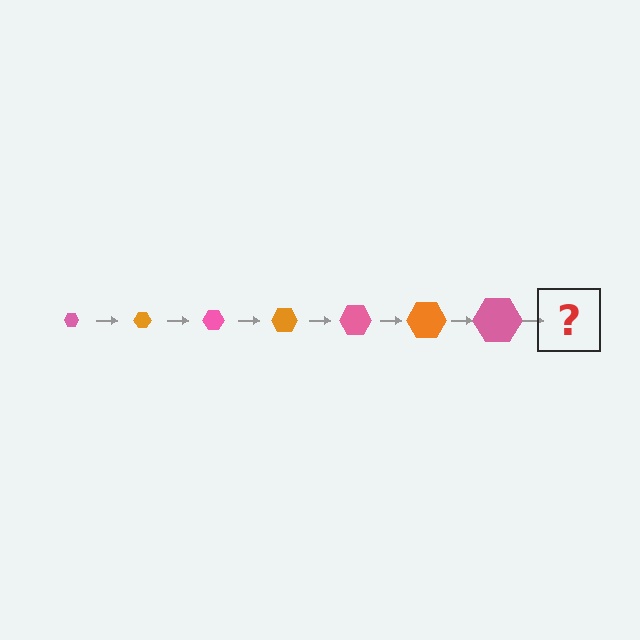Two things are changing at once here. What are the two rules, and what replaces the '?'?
The two rules are that the hexagon grows larger each step and the color cycles through pink and orange. The '?' should be an orange hexagon, larger than the previous one.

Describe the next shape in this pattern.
It should be an orange hexagon, larger than the previous one.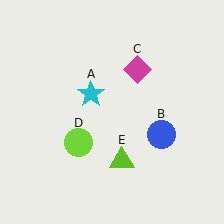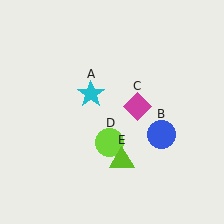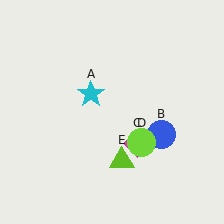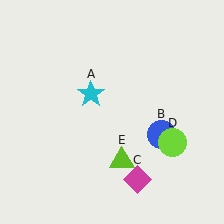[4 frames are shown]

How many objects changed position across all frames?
2 objects changed position: magenta diamond (object C), lime circle (object D).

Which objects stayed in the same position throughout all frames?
Cyan star (object A) and blue circle (object B) and lime triangle (object E) remained stationary.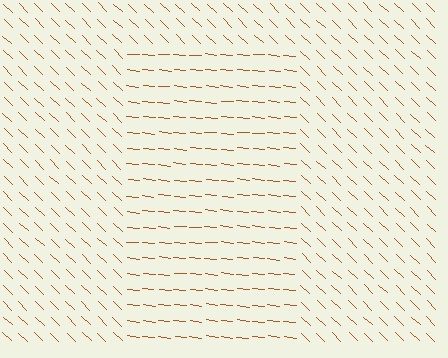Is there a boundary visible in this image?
Yes, there is a texture boundary formed by a change in line orientation.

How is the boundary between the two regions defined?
The boundary is defined purely by a change in line orientation (approximately 38 degrees difference). All lines are the same color and thickness.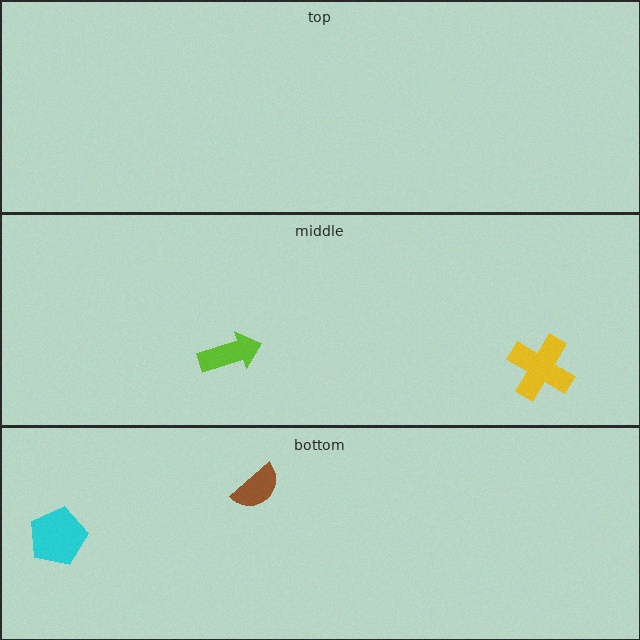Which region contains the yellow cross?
The middle region.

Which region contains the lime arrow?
The middle region.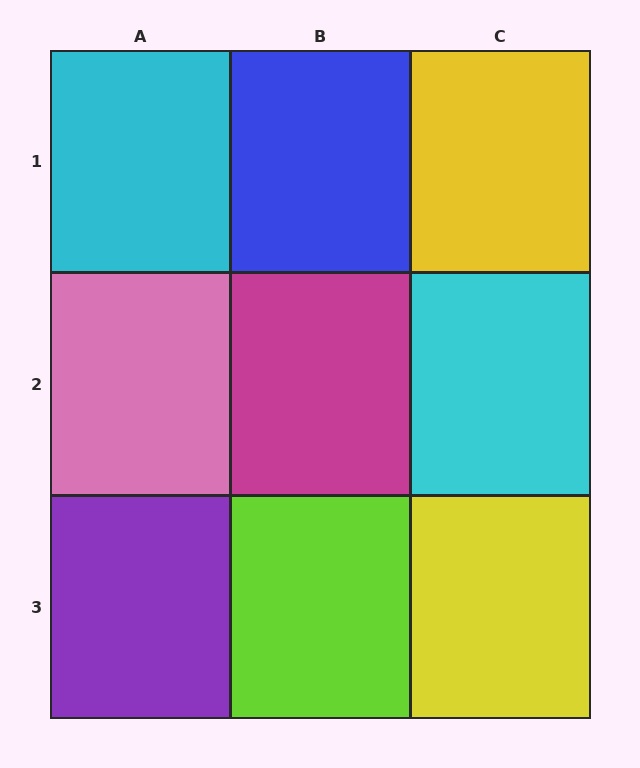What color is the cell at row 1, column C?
Yellow.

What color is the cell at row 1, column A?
Cyan.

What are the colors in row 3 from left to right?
Purple, lime, yellow.